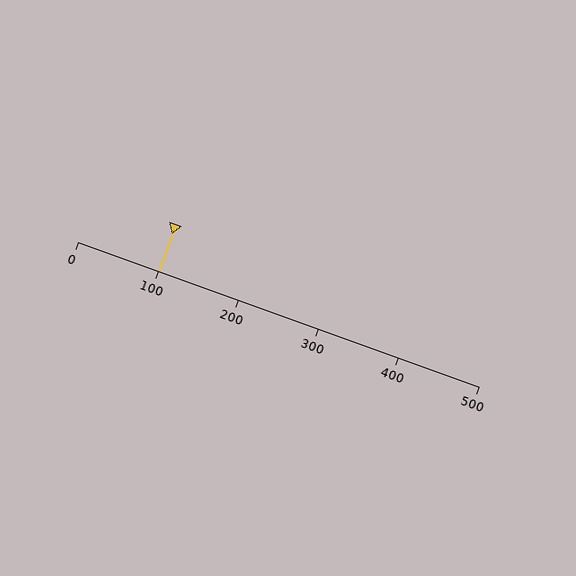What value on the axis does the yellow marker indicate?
The marker indicates approximately 100.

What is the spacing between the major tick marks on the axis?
The major ticks are spaced 100 apart.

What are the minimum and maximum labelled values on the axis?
The axis runs from 0 to 500.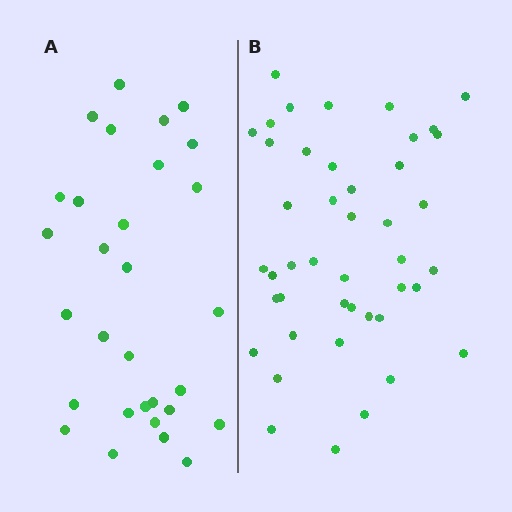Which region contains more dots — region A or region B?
Region B (the right region) has more dots.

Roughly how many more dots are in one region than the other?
Region B has approximately 15 more dots than region A.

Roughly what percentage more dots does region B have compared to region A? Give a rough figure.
About 45% more.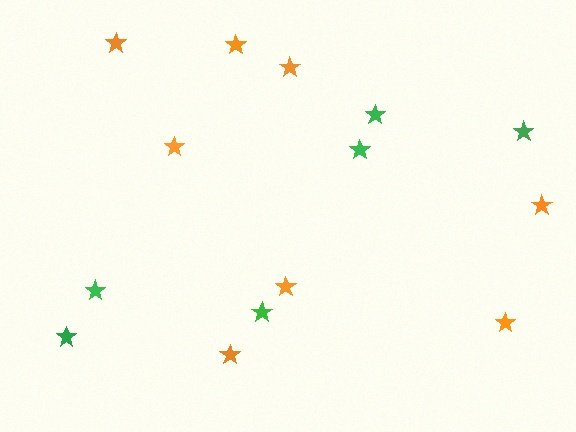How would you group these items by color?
There are 2 groups: one group of orange stars (8) and one group of green stars (6).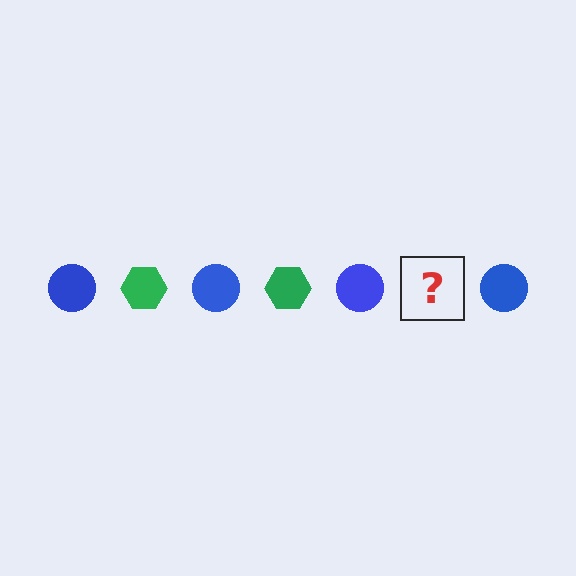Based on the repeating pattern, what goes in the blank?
The blank should be a green hexagon.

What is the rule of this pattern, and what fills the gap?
The rule is that the pattern alternates between blue circle and green hexagon. The gap should be filled with a green hexagon.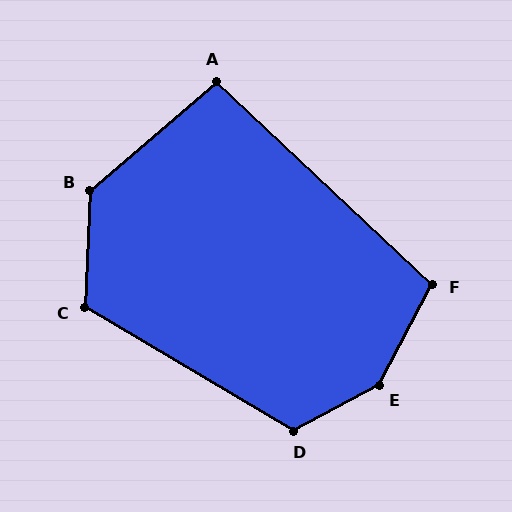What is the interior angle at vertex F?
Approximately 105 degrees (obtuse).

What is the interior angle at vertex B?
Approximately 133 degrees (obtuse).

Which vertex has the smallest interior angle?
A, at approximately 96 degrees.